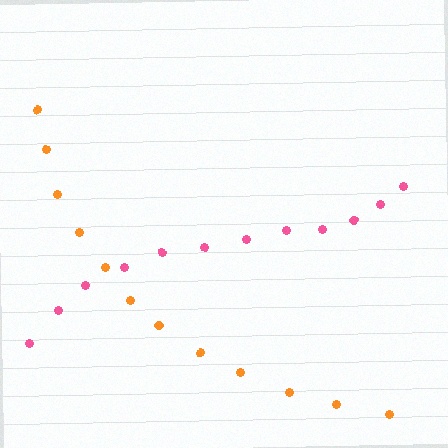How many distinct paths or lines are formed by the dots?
There are 2 distinct paths.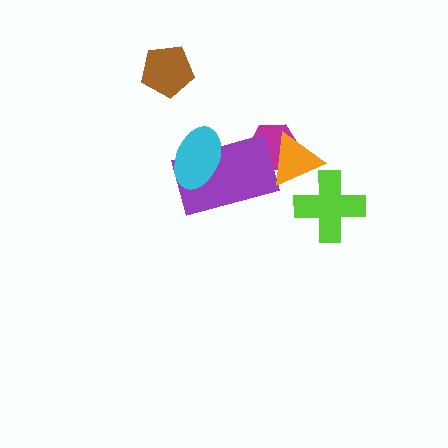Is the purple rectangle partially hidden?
Yes, it is partially covered by another shape.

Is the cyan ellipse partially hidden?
No, no other shape covers it.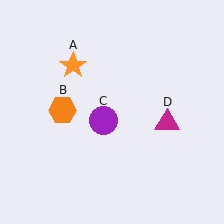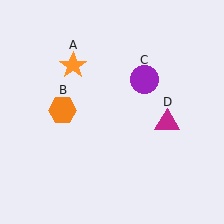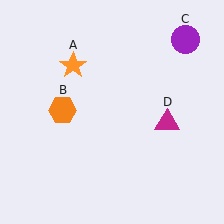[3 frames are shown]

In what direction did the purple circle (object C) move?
The purple circle (object C) moved up and to the right.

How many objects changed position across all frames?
1 object changed position: purple circle (object C).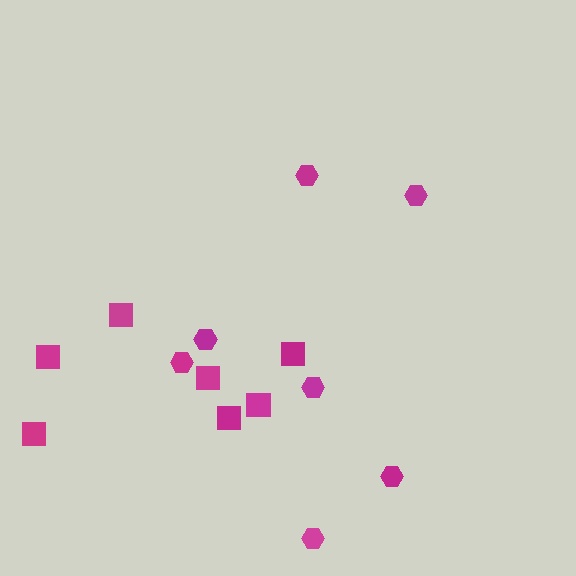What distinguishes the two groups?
There are 2 groups: one group of hexagons (7) and one group of squares (7).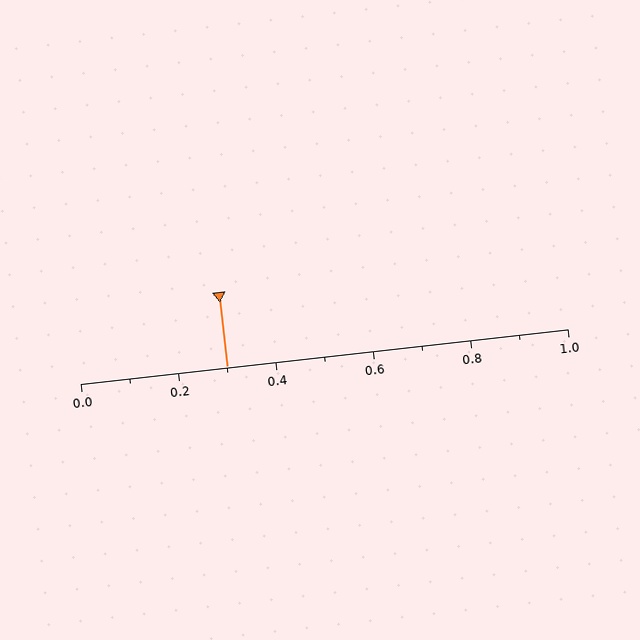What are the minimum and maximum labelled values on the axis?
The axis runs from 0.0 to 1.0.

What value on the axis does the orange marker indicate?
The marker indicates approximately 0.3.